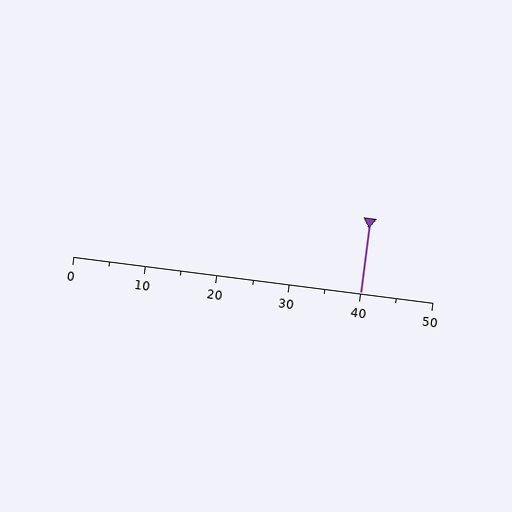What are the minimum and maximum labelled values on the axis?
The axis runs from 0 to 50.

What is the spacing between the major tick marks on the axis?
The major ticks are spaced 10 apart.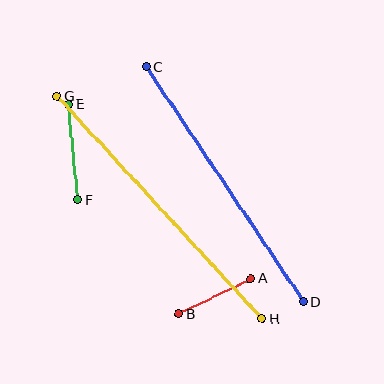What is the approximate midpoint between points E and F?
The midpoint is at approximately (73, 152) pixels.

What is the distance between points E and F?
The distance is approximately 96 pixels.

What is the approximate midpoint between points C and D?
The midpoint is at approximately (224, 184) pixels.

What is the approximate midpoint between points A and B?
The midpoint is at approximately (215, 296) pixels.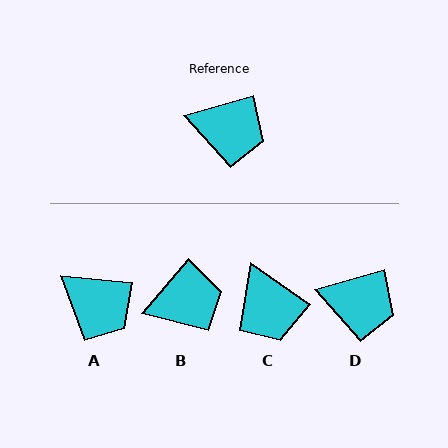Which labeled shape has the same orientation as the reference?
D.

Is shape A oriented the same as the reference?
No, it is off by about 21 degrees.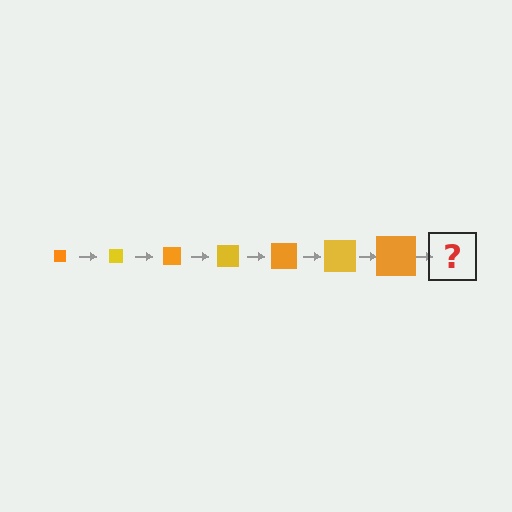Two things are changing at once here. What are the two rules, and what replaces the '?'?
The two rules are that the square grows larger each step and the color cycles through orange and yellow. The '?' should be a yellow square, larger than the previous one.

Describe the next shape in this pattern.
It should be a yellow square, larger than the previous one.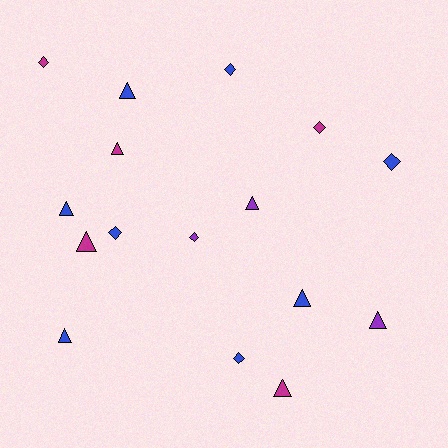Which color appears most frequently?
Blue, with 8 objects.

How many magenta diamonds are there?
There are 2 magenta diamonds.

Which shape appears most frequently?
Triangle, with 9 objects.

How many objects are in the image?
There are 16 objects.